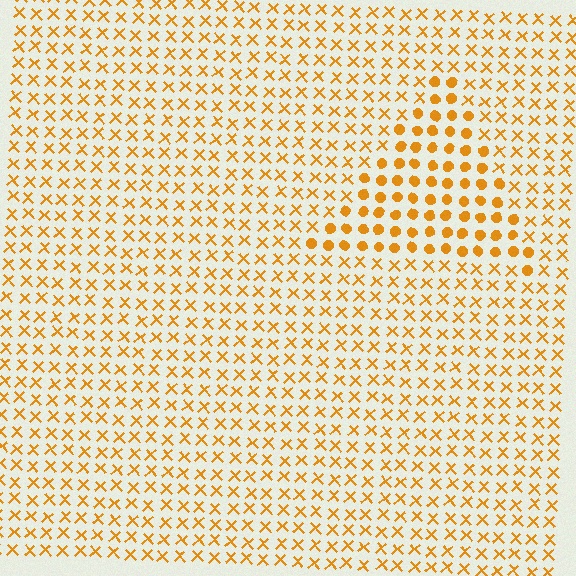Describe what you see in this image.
The image is filled with small orange elements arranged in a uniform grid. A triangle-shaped region contains circles, while the surrounding area contains X marks. The boundary is defined purely by the change in element shape.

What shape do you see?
I see a triangle.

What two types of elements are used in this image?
The image uses circles inside the triangle region and X marks outside it.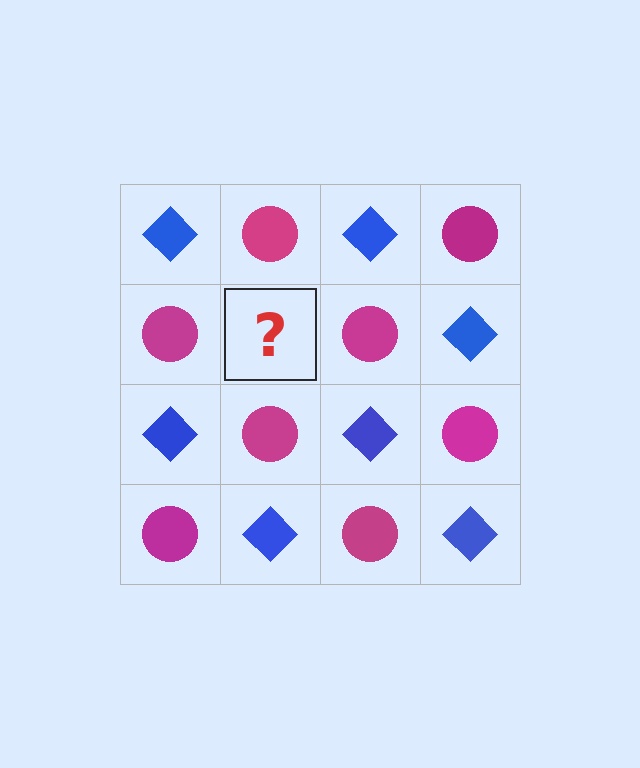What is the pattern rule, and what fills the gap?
The rule is that it alternates blue diamond and magenta circle in a checkerboard pattern. The gap should be filled with a blue diamond.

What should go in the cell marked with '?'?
The missing cell should contain a blue diamond.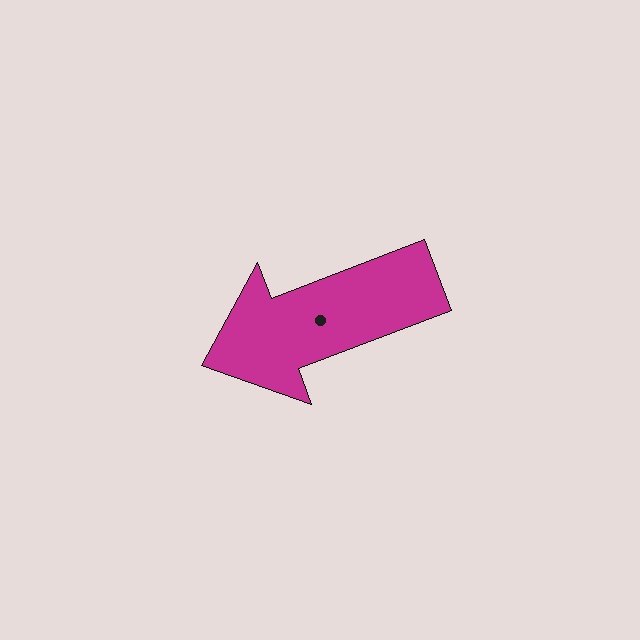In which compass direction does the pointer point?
West.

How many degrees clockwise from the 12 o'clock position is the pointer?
Approximately 249 degrees.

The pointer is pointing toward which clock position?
Roughly 8 o'clock.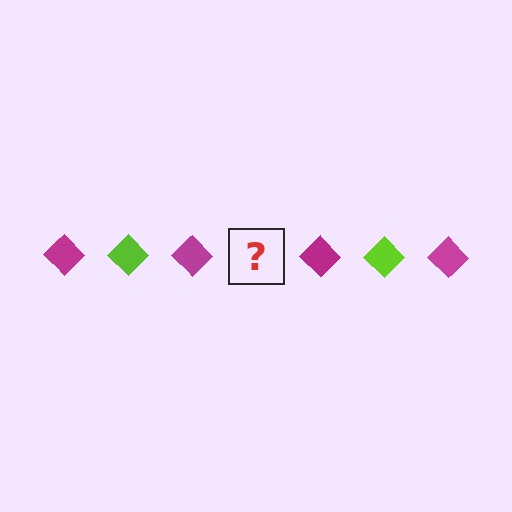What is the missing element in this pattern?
The missing element is a lime diamond.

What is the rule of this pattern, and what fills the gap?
The rule is that the pattern cycles through magenta, lime diamonds. The gap should be filled with a lime diamond.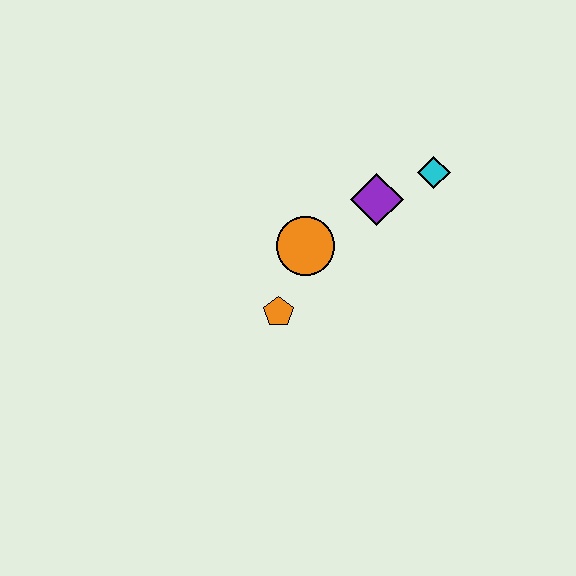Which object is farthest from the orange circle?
The cyan diamond is farthest from the orange circle.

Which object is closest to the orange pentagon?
The orange circle is closest to the orange pentagon.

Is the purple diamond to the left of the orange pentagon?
No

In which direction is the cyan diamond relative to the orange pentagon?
The cyan diamond is to the right of the orange pentagon.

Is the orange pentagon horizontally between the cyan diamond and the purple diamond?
No